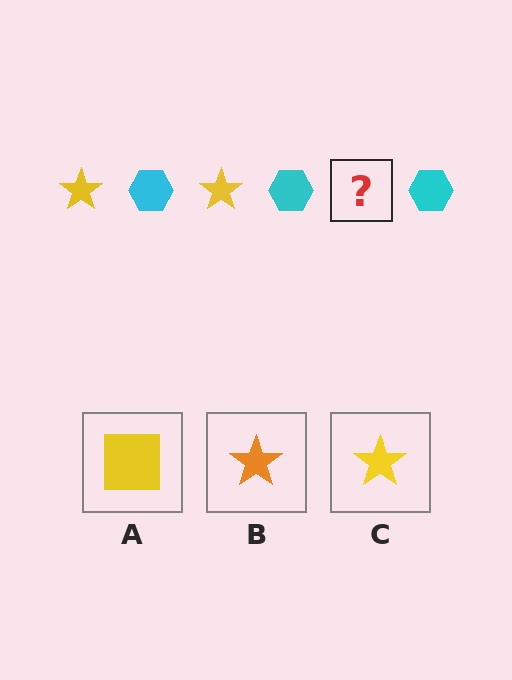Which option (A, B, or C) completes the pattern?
C.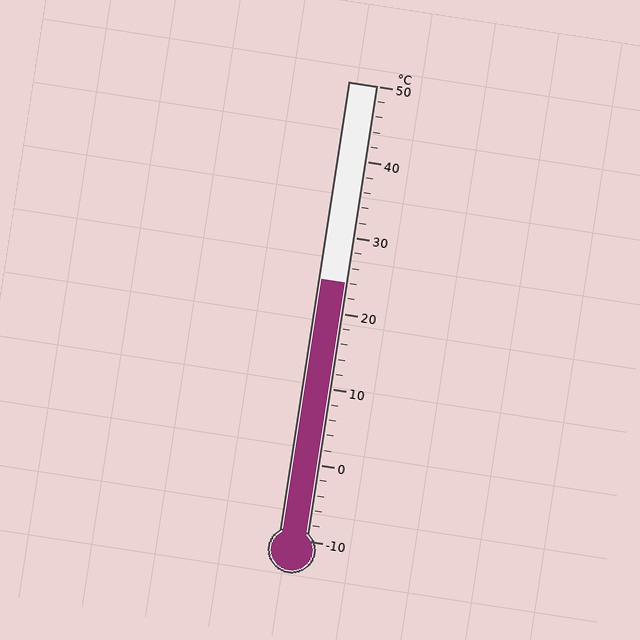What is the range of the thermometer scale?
The thermometer scale ranges from -10°C to 50°C.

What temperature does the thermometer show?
The thermometer shows approximately 24°C.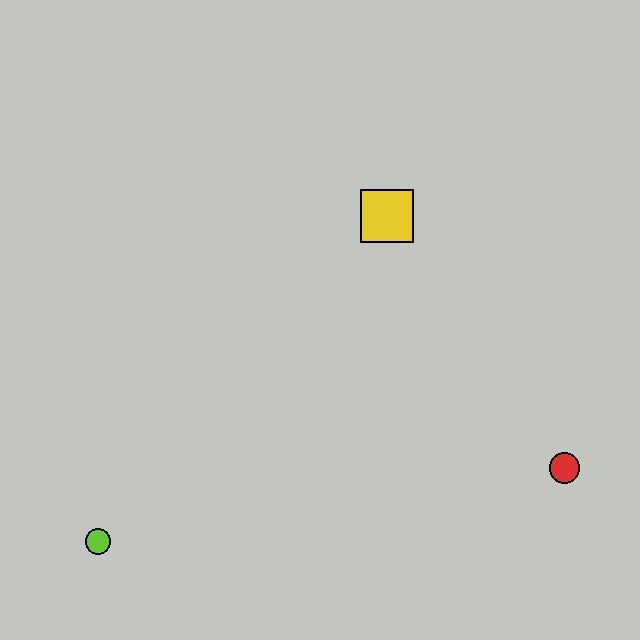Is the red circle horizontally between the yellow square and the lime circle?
No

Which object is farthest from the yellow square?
The lime circle is farthest from the yellow square.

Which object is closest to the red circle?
The yellow square is closest to the red circle.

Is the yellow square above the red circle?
Yes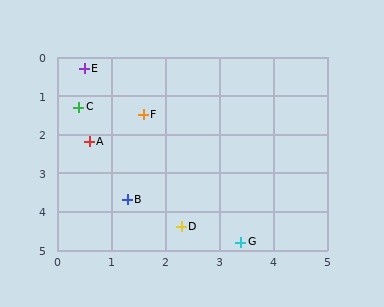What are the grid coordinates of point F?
Point F is at approximately (1.6, 1.5).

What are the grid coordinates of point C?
Point C is at approximately (0.4, 1.3).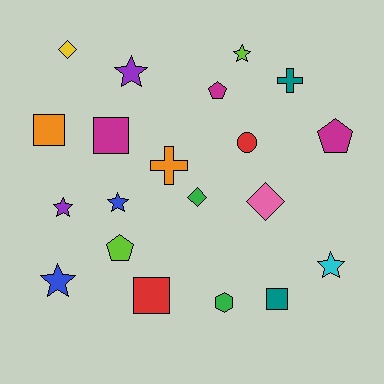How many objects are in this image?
There are 20 objects.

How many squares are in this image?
There are 4 squares.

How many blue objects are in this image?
There are 2 blue objects.